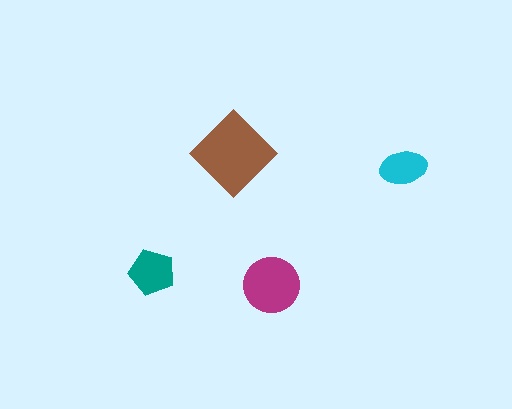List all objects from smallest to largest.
The cyan ellipse, the teal pentagon, the magenta circle, the brown diamond.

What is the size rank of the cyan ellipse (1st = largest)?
4th.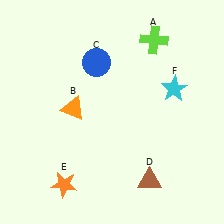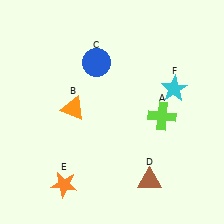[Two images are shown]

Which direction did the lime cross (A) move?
The lime cross (A) moved down.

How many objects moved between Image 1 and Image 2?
1 object moved between the two images.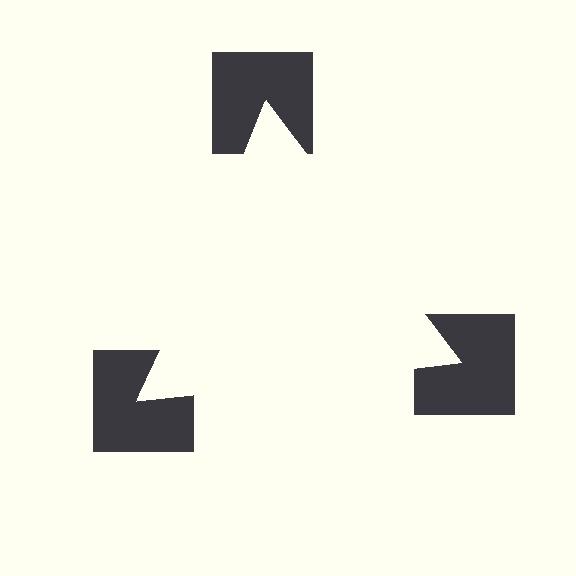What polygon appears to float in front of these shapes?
An illusory triangle — its edges are inferred from the aligned wedge cuts in the notched squares, not physically drawn.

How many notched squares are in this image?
There are 3 — one at each vertex of the illusory triangle.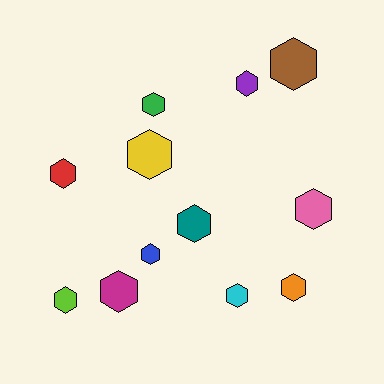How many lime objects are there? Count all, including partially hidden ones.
There is 1 lime object.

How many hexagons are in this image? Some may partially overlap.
There are 12 hexagons.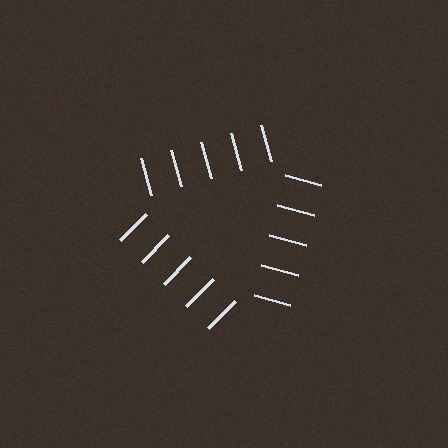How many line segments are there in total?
15 — 5 along each of the 3 edges.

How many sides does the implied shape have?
3 sides — the line-ends trace a triangle.